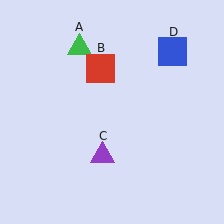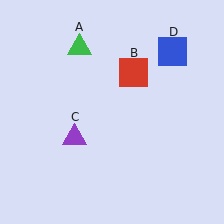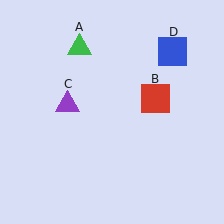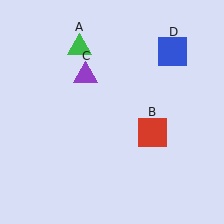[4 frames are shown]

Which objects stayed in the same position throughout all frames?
Green triangle (object A) and blue square (object D) remained stationary.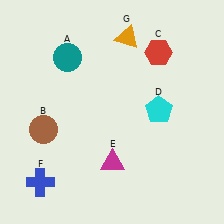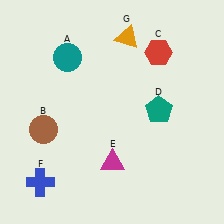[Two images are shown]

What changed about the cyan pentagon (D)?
In Image 1, D is cyan. In Image 2, it changed to teal.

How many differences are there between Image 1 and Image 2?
There is 1 difference between the two images.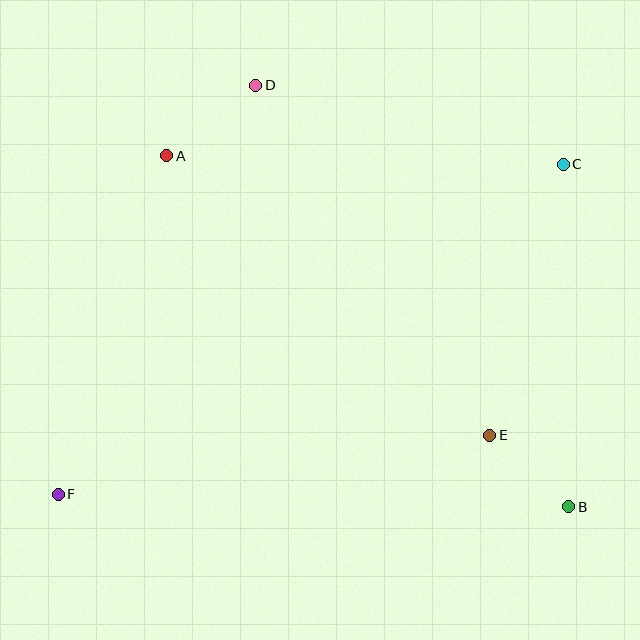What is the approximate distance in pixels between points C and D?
The distance between C and D is approximately 318 pixels.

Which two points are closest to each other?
Points B and E are closest to each other.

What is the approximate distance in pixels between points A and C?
The distance between A and C is approximately 396 pixels.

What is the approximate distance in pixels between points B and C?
The distance between B and C is approximately 343 pixels.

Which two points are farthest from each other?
Points C and F are farthest from each other.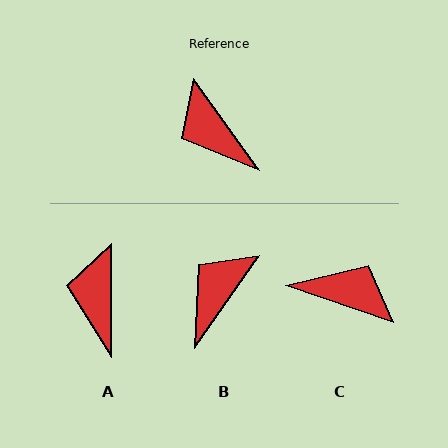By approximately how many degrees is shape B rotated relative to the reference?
Approximately 70 degrees clockwise.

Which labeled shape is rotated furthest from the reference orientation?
C, about 145 degrees away.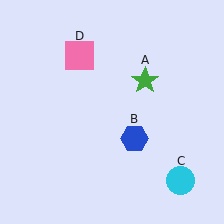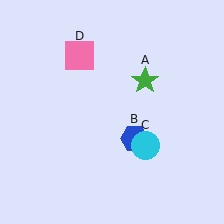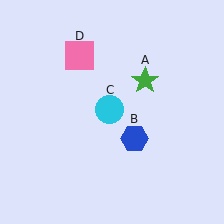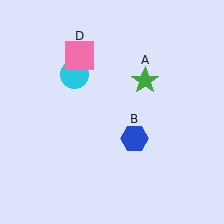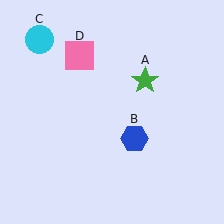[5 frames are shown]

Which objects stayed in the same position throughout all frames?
Green star (object A) and blue hexagon (object B) and pink square (object D) remained stationary.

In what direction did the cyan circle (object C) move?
The cyan circle (object C) moved up and to the left.